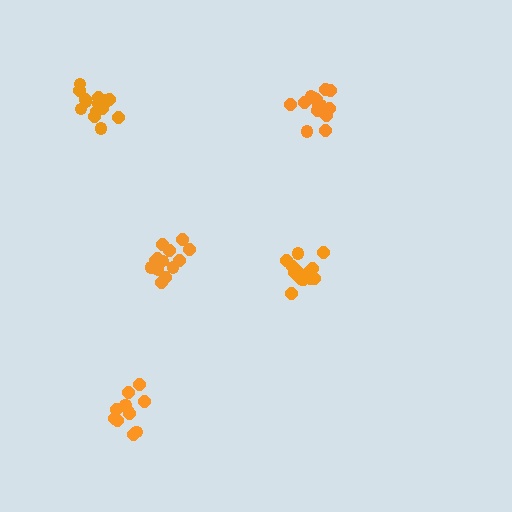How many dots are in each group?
Group 1: 11 dots, Group 2: 16 dots, Group 3: 15 dots, Group 4: 16 dots, Group 5: 16 dots (74 total).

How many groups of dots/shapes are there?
There are 5 groups.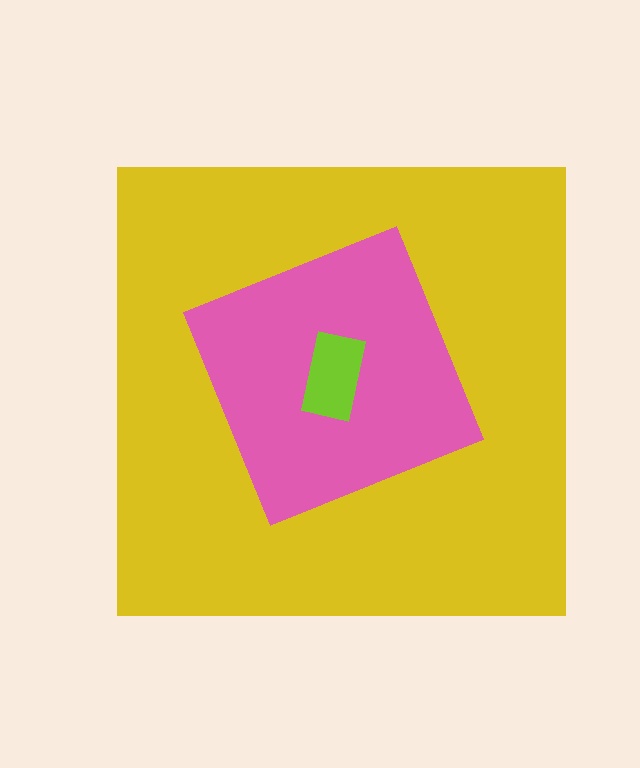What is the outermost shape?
The yellow square.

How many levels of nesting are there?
3.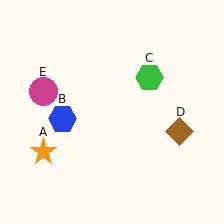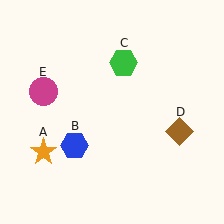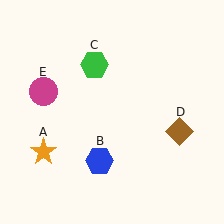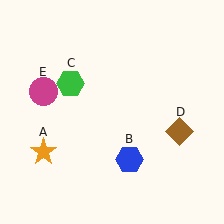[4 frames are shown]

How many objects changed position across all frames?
2 objects changed position: blue hexagon (object B), green hexagon (object C).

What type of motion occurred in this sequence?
The blue hexagon (object B), green hexagon (object C) rotated counterclockwise around the center of the scene.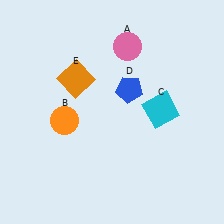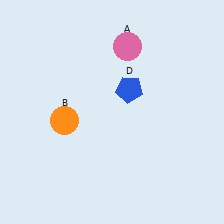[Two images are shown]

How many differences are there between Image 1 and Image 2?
There are 2 differences between the two images.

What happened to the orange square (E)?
The orange square (E) was removed in Image 2. It was in the top-left area of Image 1.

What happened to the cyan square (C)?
The cyan square (C) was removed in Image 2. It was in the top-right area of Image 1.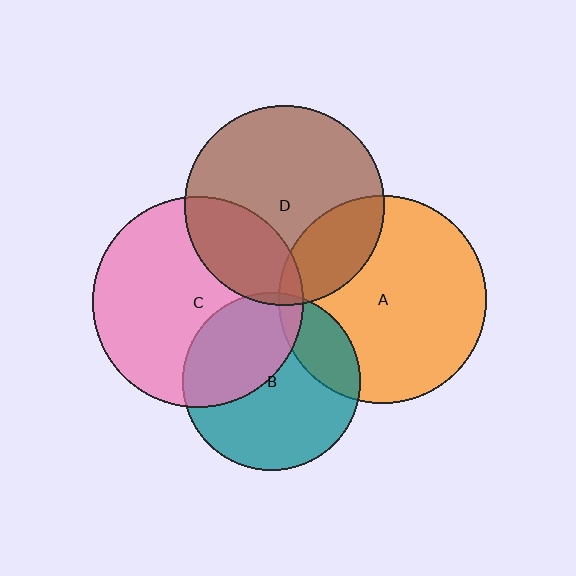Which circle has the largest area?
Circle C (pink).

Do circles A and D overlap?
Yes.